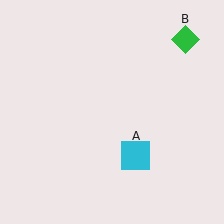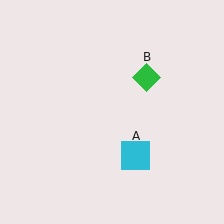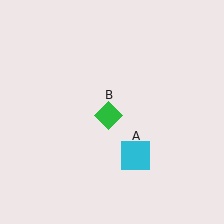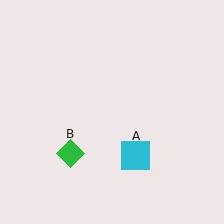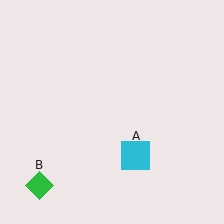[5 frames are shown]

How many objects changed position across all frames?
1 object changed position: green diamond (object B).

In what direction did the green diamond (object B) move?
The green diamond (object B) moved down and to the left.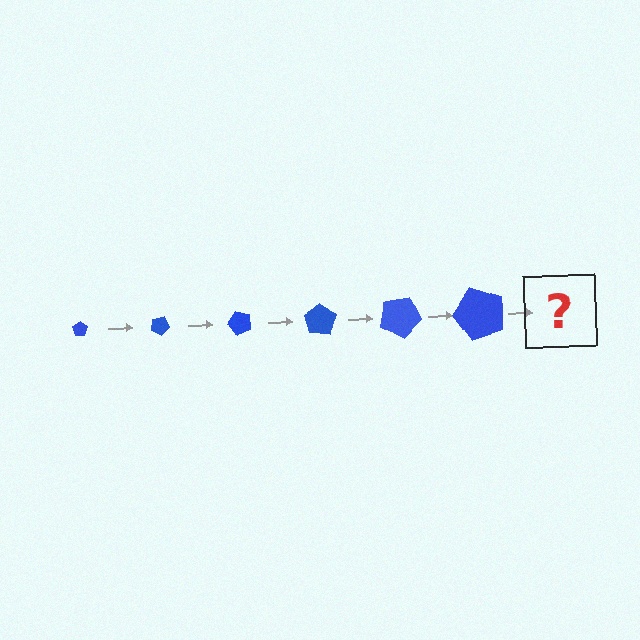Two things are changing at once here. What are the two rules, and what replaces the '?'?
The two rules are that the pentagon grows larger each step and it rotates 25 degrees each step. The '?' should be a pentagon, larger than the previous one and rotated 150 degrees from the start.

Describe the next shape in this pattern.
It should be a pentagon, larger than the previous one and rotated 150 degrees from the start.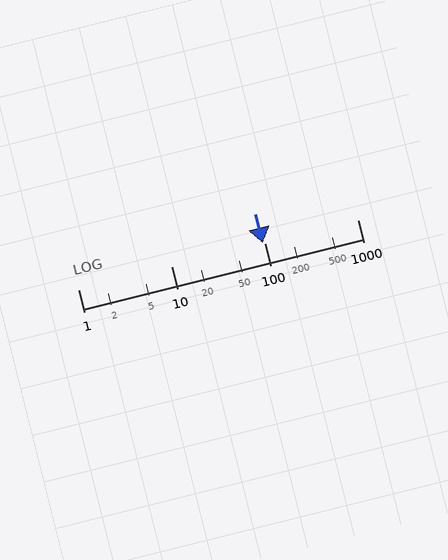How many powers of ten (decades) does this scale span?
The scale spans 3 decades, from 1 to 1000.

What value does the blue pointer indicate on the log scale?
The pointer indicates approximately 97.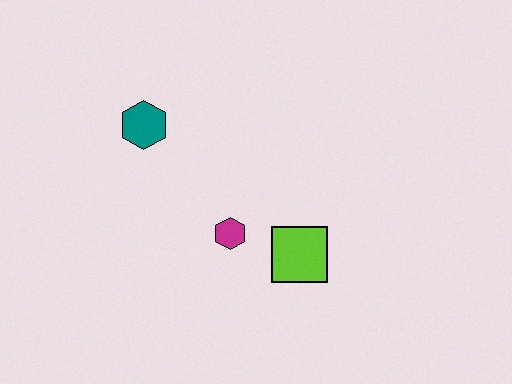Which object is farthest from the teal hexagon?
The lime square is farthest from the teal hexagon.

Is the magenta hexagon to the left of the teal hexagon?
No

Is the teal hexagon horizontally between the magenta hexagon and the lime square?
No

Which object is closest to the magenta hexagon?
The lime square is closest to the magenta hexagon.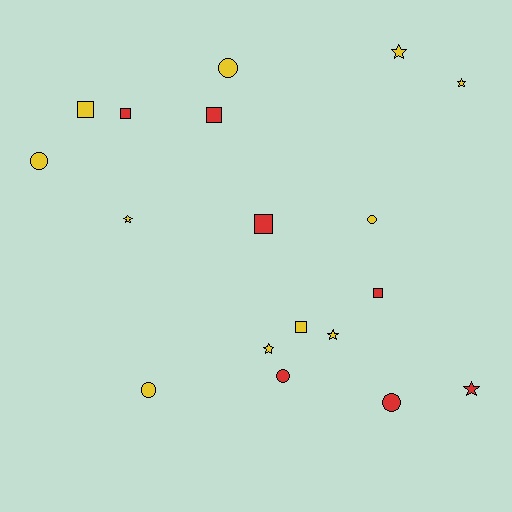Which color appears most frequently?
Yellow, with 11 objects.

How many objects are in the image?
There are 18 objects.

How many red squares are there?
There are 4 red squares.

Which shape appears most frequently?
Star, with 6 objects.